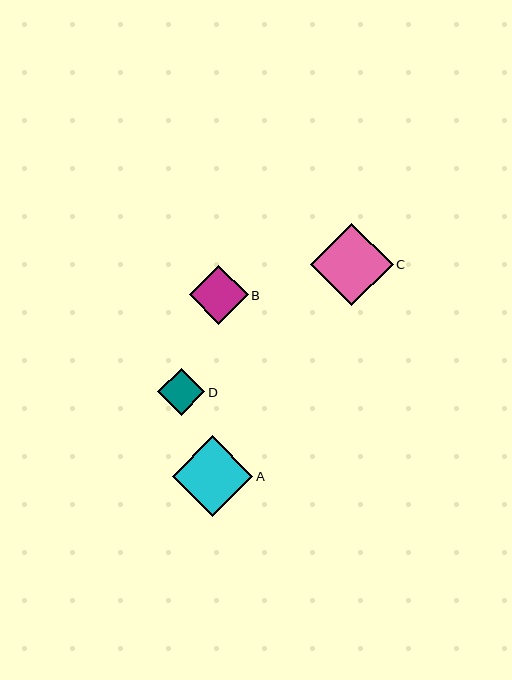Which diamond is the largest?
Diamond C is the largest with a size of approximately 83 pixels.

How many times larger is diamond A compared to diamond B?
Diamond A is approximately 1.4 times the size of diamond B.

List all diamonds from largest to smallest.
From largest to smallest: C, A, B, D.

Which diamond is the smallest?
Diamond D is the smallest with a size of approximately 47 pixels.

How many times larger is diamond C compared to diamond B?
Diamond C is approximately 1.4 times the size of diamond B.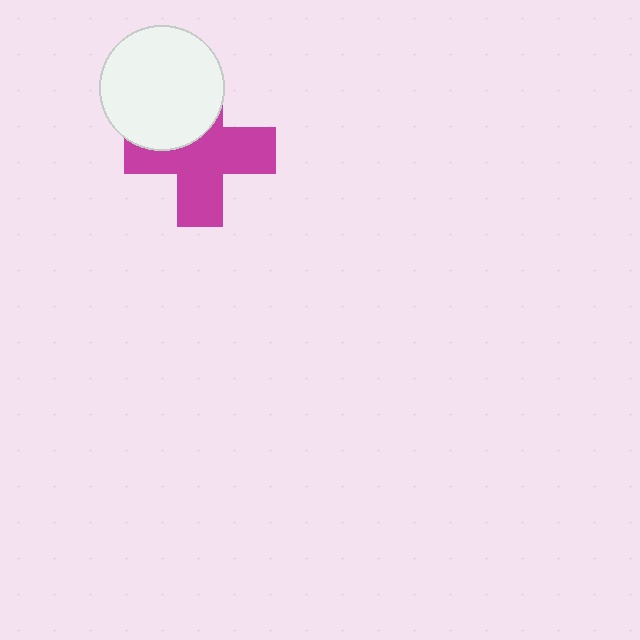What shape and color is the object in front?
The object in front is a white circle.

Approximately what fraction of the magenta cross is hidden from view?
Roughly 32% of the magenta cross is hidden behind the white circle.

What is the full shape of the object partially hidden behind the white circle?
The partially hidden object is a magenta cross.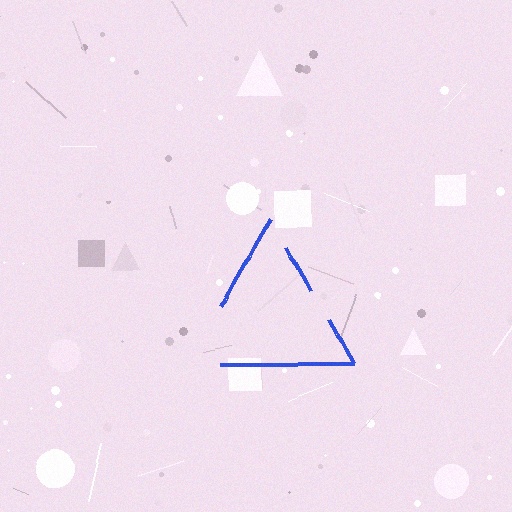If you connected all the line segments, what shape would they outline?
They would outline a triangle.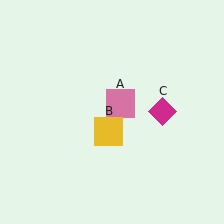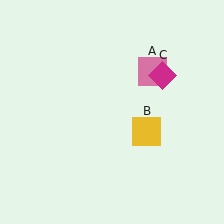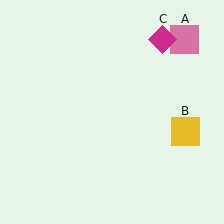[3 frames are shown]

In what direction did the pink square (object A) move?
The pink square (object A) moved up and to the right.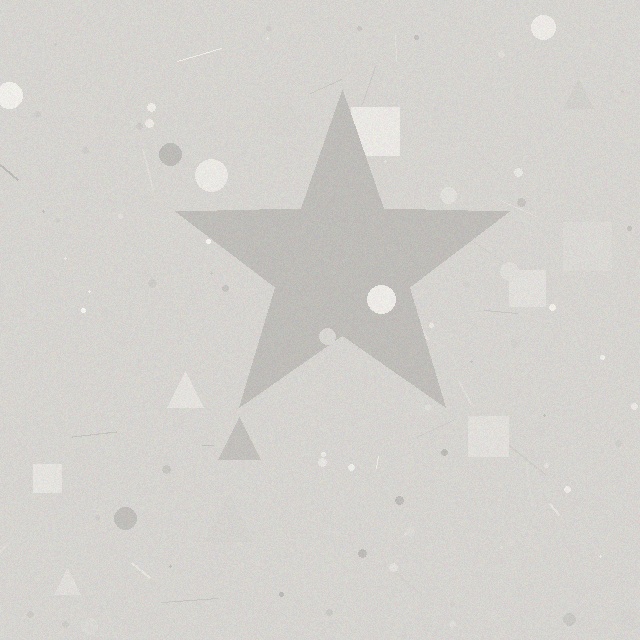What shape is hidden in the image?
A star is hidden in the image.